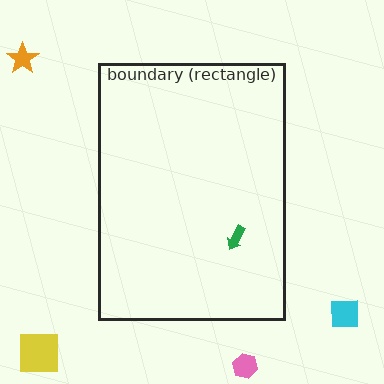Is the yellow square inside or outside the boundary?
Outside.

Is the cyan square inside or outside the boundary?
Outside.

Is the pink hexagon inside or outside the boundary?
Outside.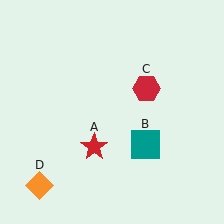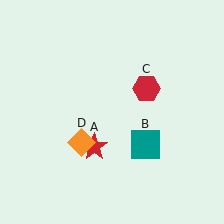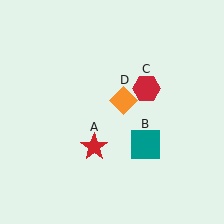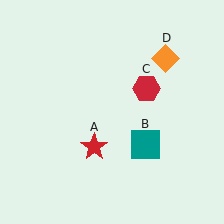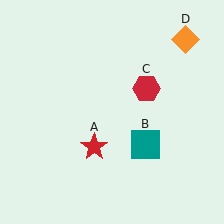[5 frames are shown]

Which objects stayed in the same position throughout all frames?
Red star (object A) and teal square (object B) and red hexagon (object C) remained stationary.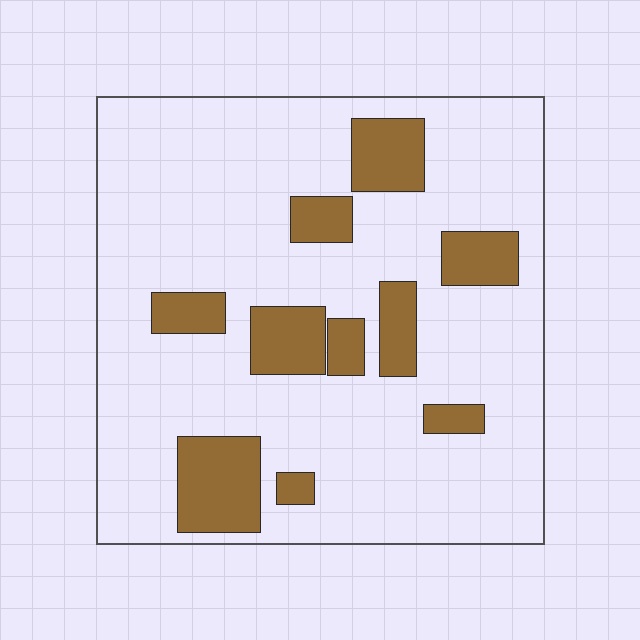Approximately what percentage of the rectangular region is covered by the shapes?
Approximately 20%.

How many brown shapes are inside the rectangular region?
10.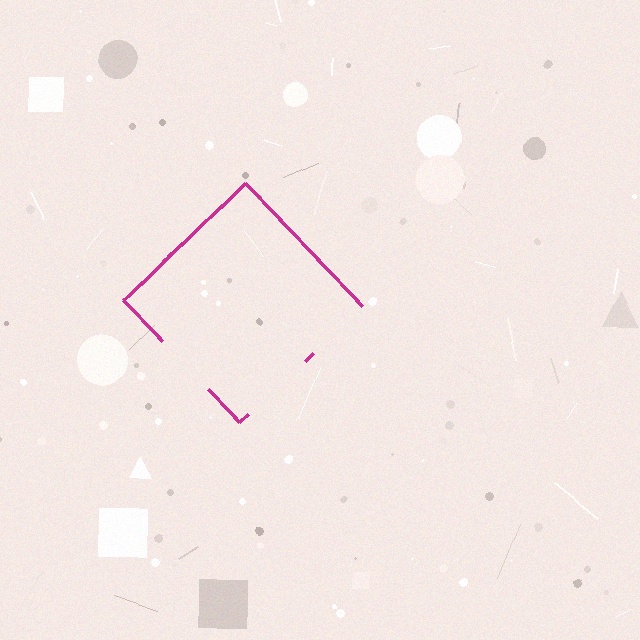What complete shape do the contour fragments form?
The contour fragments form a diamond.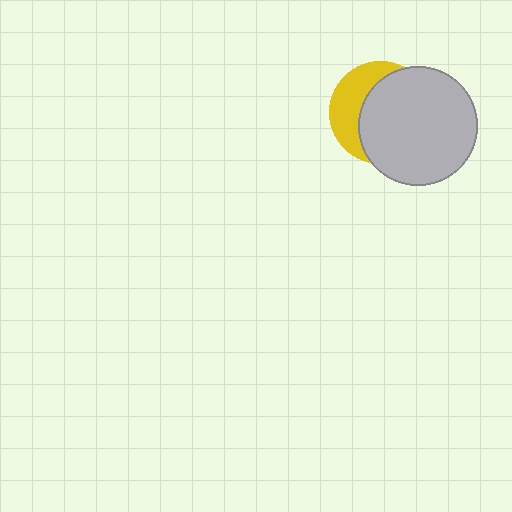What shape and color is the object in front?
The object in front is a light gray circle.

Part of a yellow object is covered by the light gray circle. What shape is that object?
It is a circle.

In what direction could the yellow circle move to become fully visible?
The yellow circle could move left. That would shift it out from behind the light gray circle entirely.